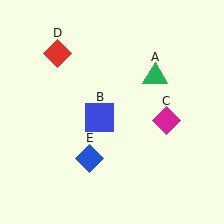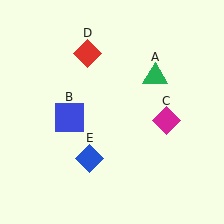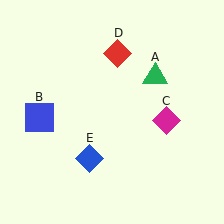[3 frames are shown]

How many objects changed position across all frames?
2 objects changed position: blue square (object B), red diamond (object D).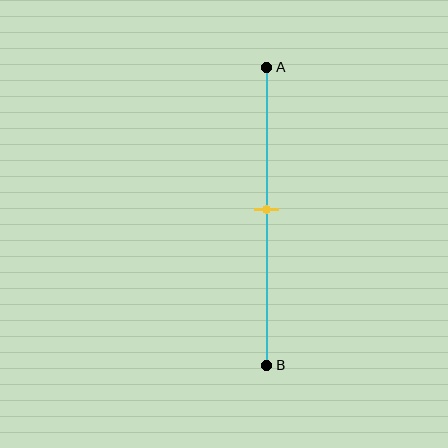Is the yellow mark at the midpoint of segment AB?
Yes, the mark is approximately at the midpoint.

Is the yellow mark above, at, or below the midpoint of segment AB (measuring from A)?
The yellow mark is approximately at the midpoint of segment AB.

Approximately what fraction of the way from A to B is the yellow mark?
The yellow mark is approximately 50% of the way from A to B.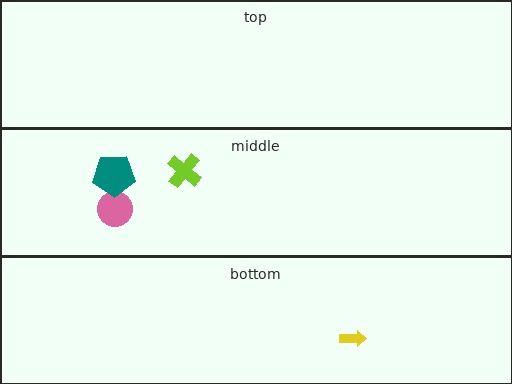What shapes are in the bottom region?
The yellow arrow.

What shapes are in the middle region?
The pink circle, the lime cross, the teal pentagon.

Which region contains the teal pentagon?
The middle region.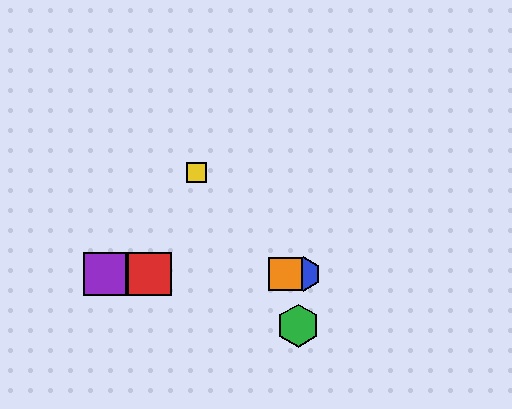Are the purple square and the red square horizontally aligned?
Yes, both are at y≈274.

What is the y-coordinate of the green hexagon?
The green hexagon is at y≈326.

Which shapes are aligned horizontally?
The red square, the blue hexagon, the purple square, the orange square are aligned horizontally.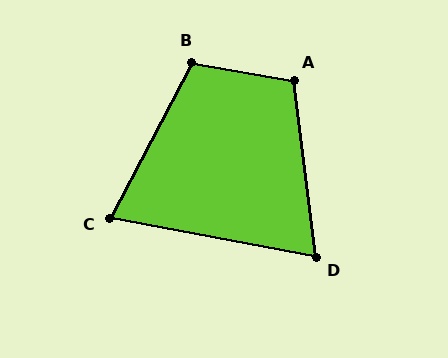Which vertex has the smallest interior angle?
D, at approximately 72 degrees.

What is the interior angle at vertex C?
Approximately 73 degrees (acute).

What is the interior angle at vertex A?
Approximately 107 degrees (obtuse).